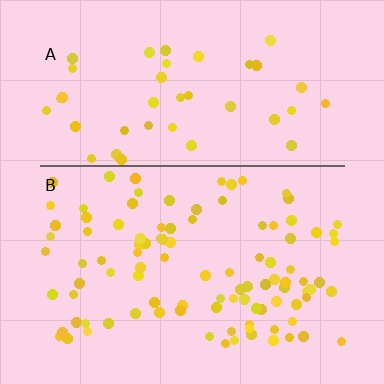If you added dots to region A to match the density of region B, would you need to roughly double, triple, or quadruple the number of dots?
Approximately double.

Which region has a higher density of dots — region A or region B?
B (the bottom).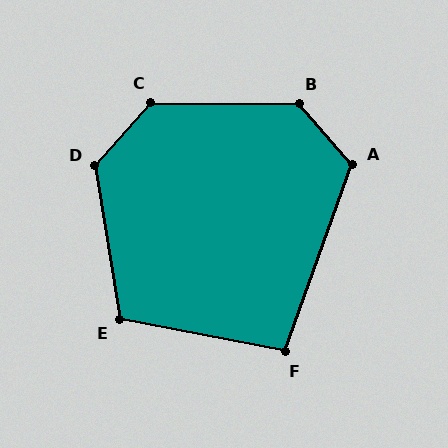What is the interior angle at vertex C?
Approximately 131 degrees (obtuse).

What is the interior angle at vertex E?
Approximately 110 degrees (obtuse).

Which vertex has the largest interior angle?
B, at approximately 132 degrees.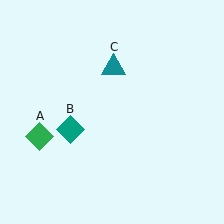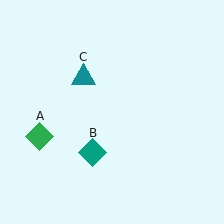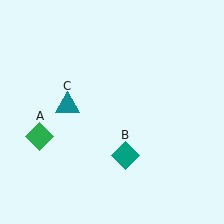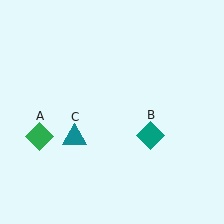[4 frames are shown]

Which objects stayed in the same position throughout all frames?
Green diamond (object A) remained stationary.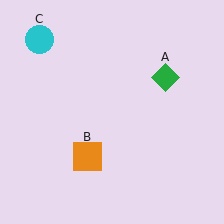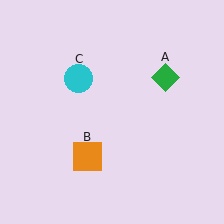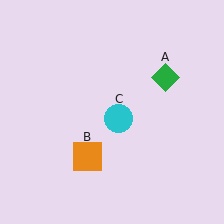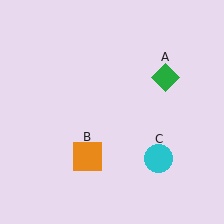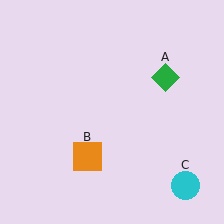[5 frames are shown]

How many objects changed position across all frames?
1 object changed position: cyan circle (object C).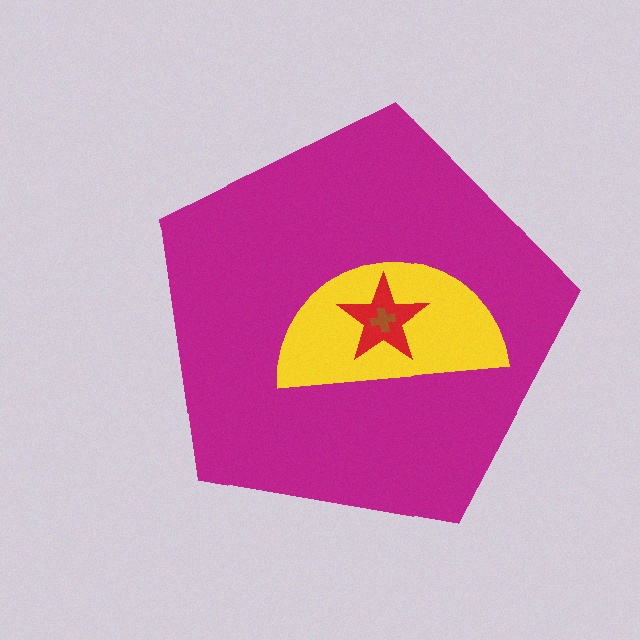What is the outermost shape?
The magenta pentagon.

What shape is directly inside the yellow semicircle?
The red star.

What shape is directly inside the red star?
The brown cross.